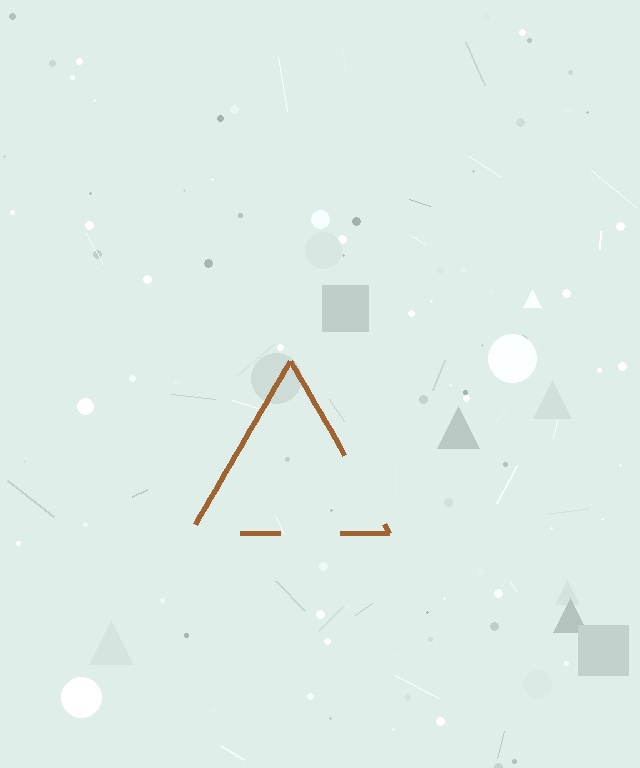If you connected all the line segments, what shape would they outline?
They would outline a triangle.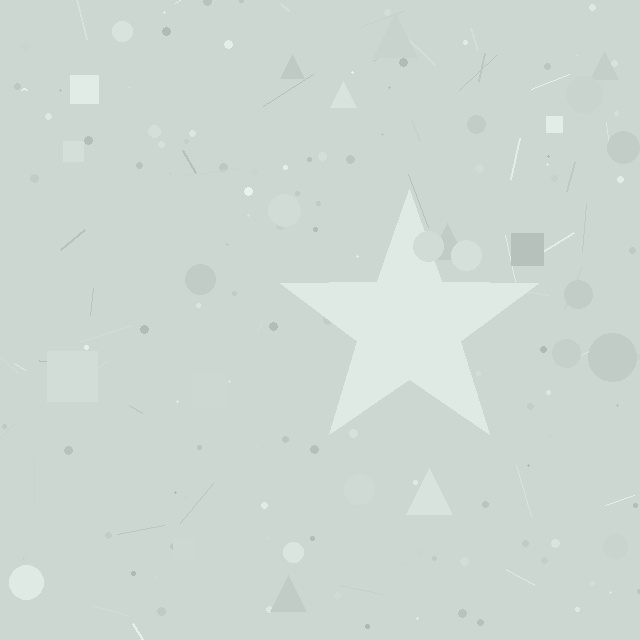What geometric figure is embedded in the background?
A star is embedded in the background.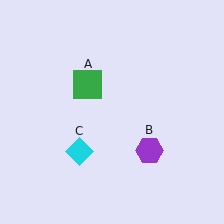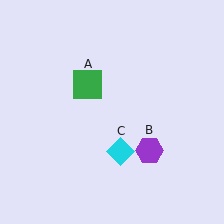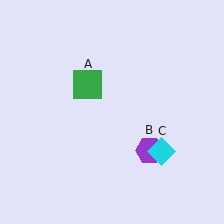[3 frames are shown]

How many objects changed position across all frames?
1 object changed position: cyan diamond (object C).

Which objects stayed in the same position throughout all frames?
Green square (object A) and purple hexagon (object B) remained stationary.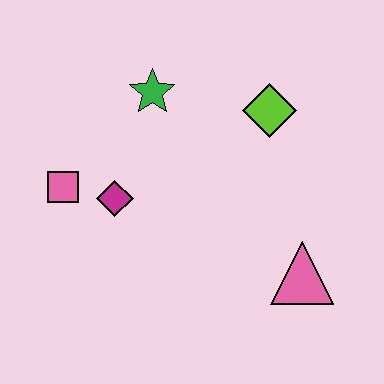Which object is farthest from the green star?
The pink triangle is farthest from the green star.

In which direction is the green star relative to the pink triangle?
The green star is above the pink triangle.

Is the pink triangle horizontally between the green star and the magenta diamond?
No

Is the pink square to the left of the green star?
Yes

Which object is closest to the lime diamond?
The green star is closest to the lime diamond.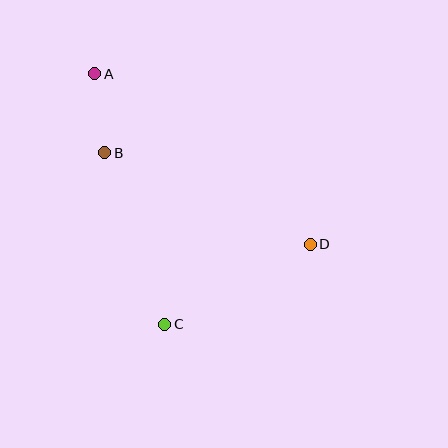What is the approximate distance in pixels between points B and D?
The distance between B and D is approximately 225 pixels.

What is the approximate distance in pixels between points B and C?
The distance between B and C is approximately 182 pixels.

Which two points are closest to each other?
Points A and B are closest to each other.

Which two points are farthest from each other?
Points A and D are farthest from each other.